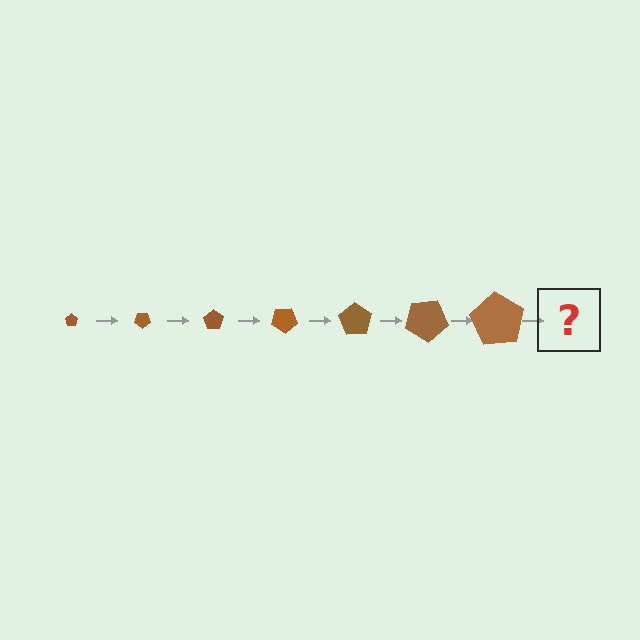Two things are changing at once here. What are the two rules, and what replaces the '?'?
The two rules are that the pentagon grows larger each step and it rotates 35 degrees each step. The '?' should be a pentagon, larger than the previous one and rotated 245 degrees from the start.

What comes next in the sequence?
The next element should be a pentagon, larger than the previous one and rotated 245 degrees from the start.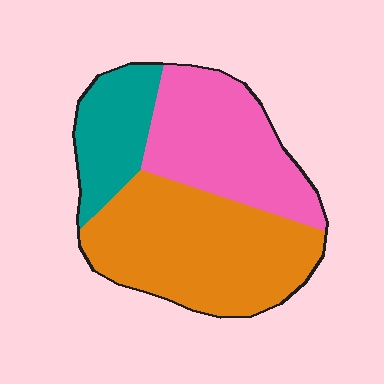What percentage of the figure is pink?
Pink covers 34% of the figure.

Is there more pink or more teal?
Pink.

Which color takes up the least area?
Teal, at roughly 20%.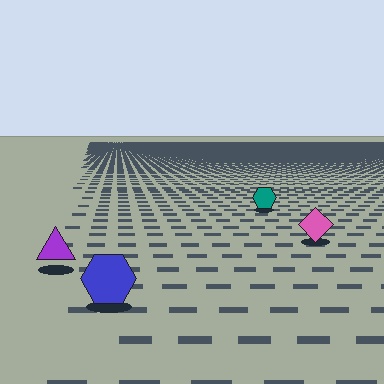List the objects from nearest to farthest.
From nearest to farthest: the blue hexagon, the purple triangle, the pink diamond, the teal hexagon.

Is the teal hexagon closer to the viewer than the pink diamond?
No. The pink diamond is closer — you can tell from the texture gradient: the ground texture is coarser near it.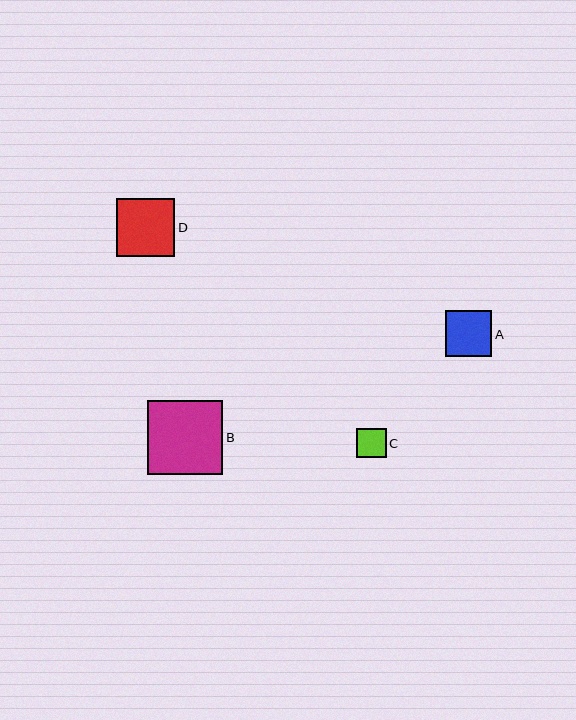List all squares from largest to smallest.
From largest to smallest: B, D, A, C.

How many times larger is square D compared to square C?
Square D is approximately 2.0 times the size of square C.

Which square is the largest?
Square B is the largest with a size of approximately 75 pixels.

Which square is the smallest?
Square C is the smallest with a size of approximately 29 pixels.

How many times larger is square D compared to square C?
Square D is approximately 2.0 times the size of square C.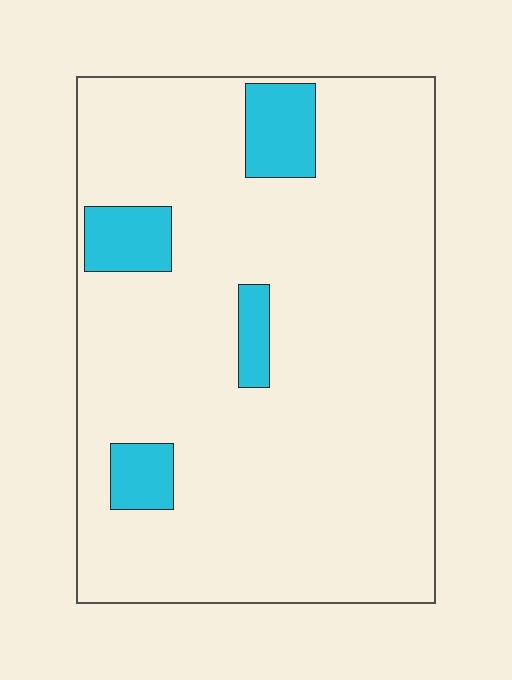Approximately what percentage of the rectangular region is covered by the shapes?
Approximately 10%.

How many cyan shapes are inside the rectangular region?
4.